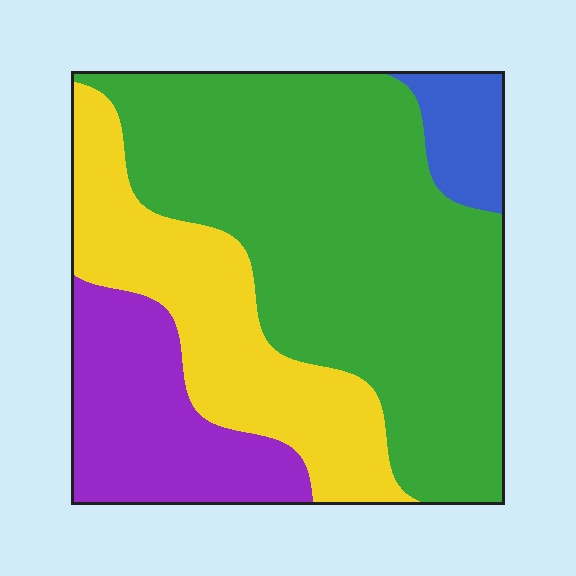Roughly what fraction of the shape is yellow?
Yellow covers about 25% of the shape.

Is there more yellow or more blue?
Yellow.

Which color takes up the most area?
Green, at roughly 55%.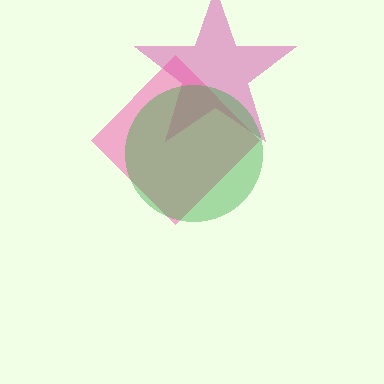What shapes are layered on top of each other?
The layered shapes are: a magenta star, a pink diamond, a green circle.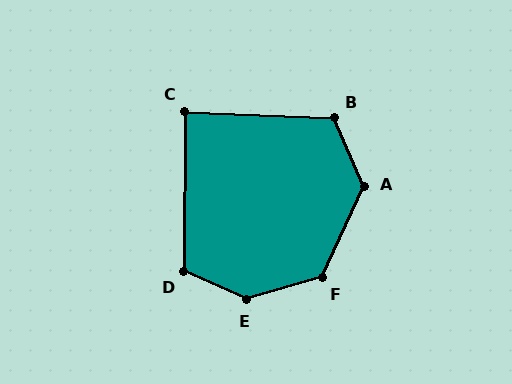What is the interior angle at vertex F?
Approximately 131 degrees (obtuse).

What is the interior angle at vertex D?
Approximately 113 degrees (obtuse).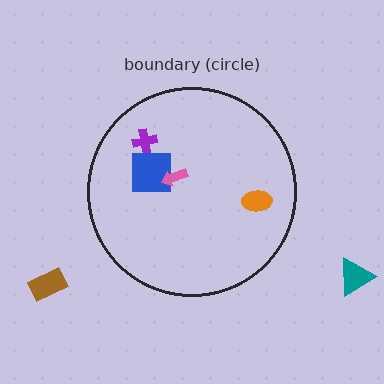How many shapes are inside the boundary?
4 inside, 2 outside.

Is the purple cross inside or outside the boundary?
Inside.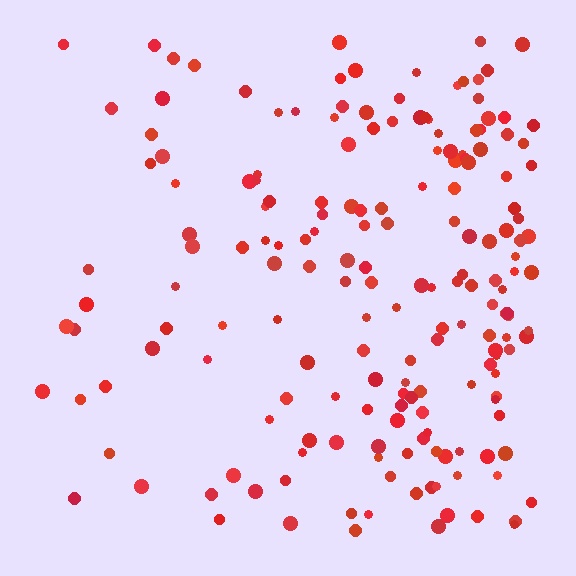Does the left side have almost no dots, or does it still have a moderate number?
Still a moderate number, just noticeably fewer than the right.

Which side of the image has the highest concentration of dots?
The right.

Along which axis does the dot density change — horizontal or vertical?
Horizontal.